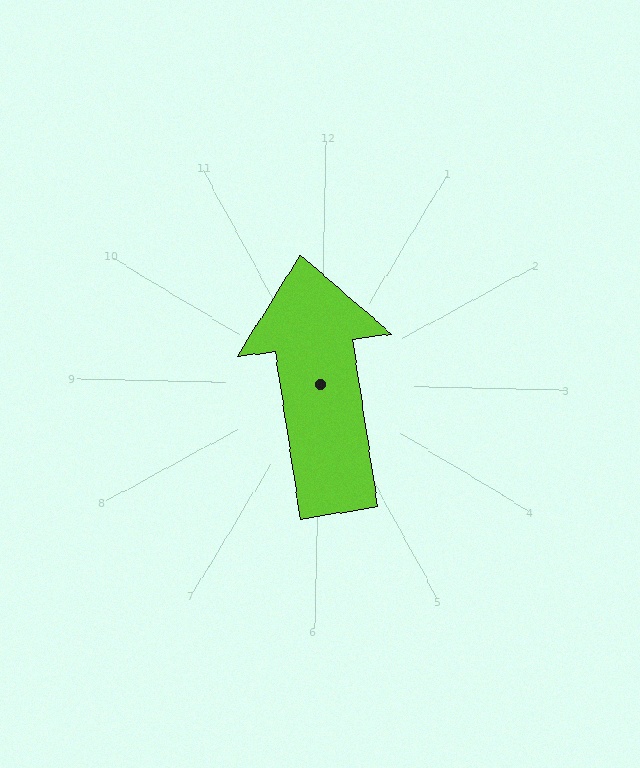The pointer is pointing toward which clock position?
Roughly 12 o'clock.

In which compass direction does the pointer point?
North.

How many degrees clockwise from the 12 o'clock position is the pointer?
Approximately 350 degrees.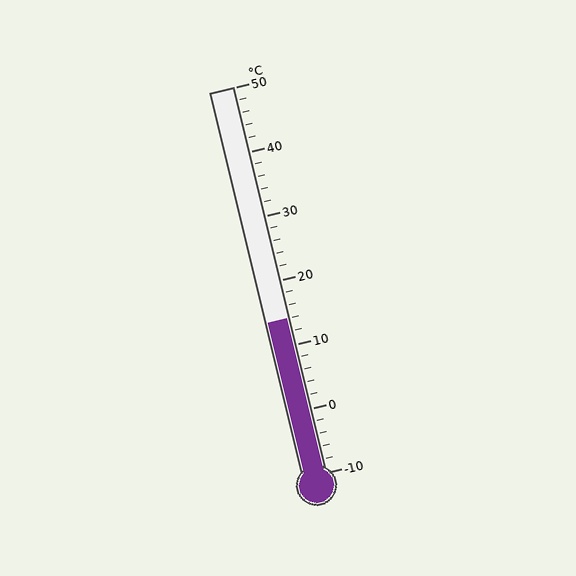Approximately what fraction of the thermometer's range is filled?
The thermometer is filled to approximately 40% of its range.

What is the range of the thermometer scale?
The thermometer scale ranges from -10°C to 50°C.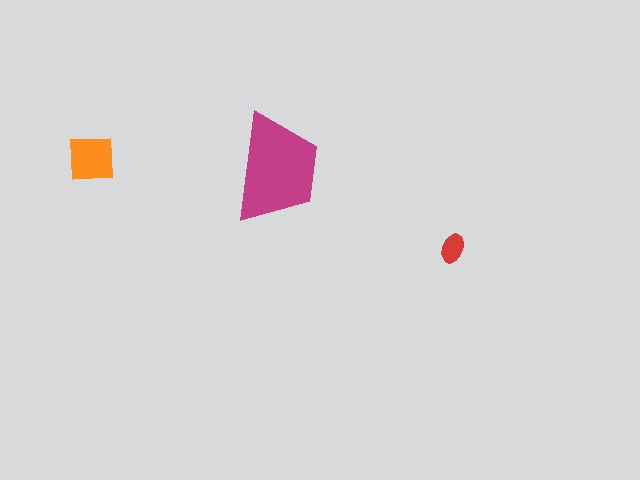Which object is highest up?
The orange square is topmost.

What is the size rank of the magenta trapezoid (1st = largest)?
1st.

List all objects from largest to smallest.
The magenta trapezoid, the orange square, the red ellipse.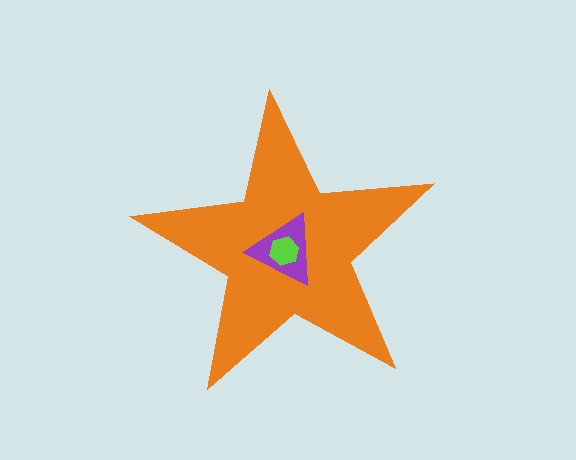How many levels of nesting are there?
3.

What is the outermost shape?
The orange star.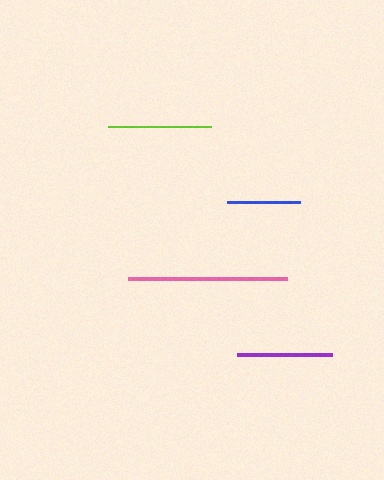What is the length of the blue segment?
The blue segment is approximately 73 pixels long.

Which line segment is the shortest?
The blue line is the shortest at approximately 73 pixels.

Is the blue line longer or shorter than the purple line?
The purple line is longer than the blue line.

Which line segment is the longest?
The pink line is the longest at approximately 159 pixels.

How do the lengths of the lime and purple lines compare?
The lime and purple lines are approximately the same length.